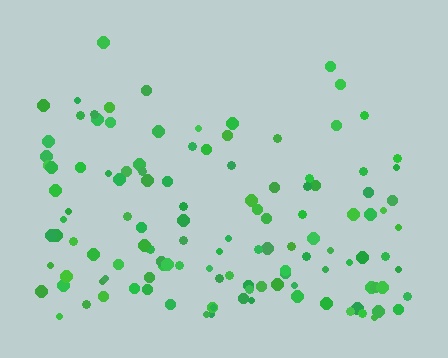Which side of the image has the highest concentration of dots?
The bottom.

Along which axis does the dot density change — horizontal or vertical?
Vertical.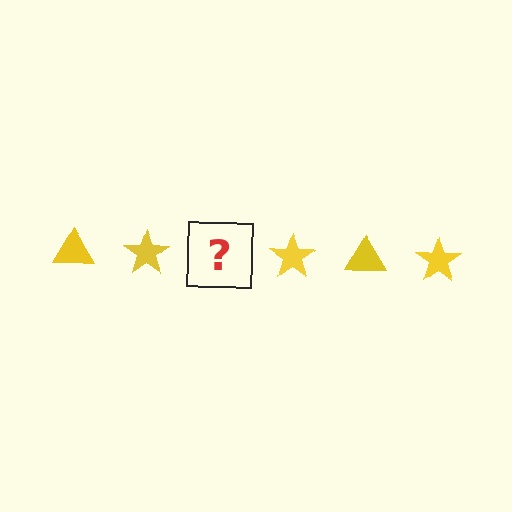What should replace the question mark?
The question mark should be replaced with a yellow triangle.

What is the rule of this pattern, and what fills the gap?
The rule is that the pattern cycles through triangle, star shapes in yellow. The gap should be filled with a yellow triangle.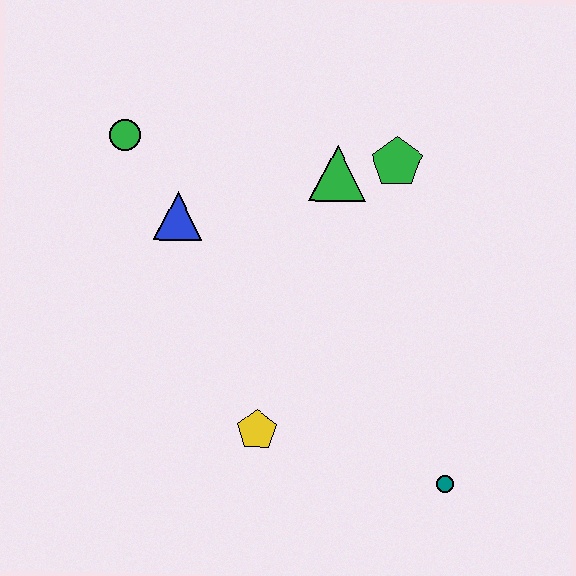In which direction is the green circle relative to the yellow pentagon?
The green circle is above the yellow pentagon.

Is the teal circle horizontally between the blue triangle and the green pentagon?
No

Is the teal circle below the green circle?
Yes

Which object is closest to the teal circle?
The yellow pentagon is closest to the teal circle.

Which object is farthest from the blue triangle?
The teal circle is farthest from the blue triangle.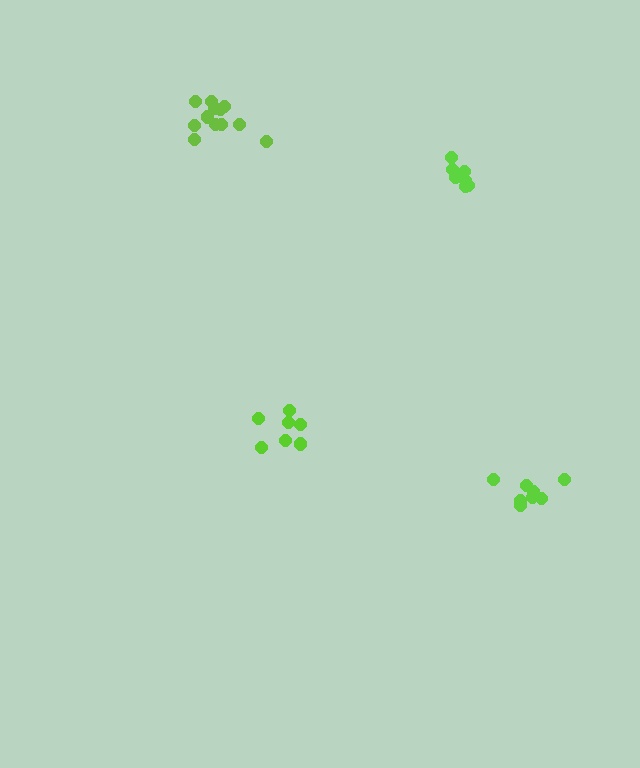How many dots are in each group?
Group 1: 12 dots, Group 2: 8 dots, Group 3: 7 dots, Group 4: 7 dots (34 total).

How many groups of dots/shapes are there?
There are 4 groups.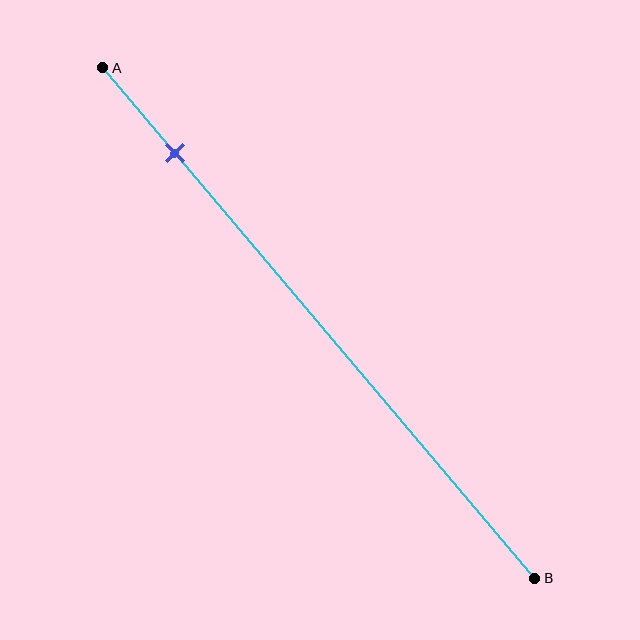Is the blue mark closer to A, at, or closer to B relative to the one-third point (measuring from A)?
The blue mark is closer to point A than the one-third point of segment AB.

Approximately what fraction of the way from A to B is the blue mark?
The blue mark is approximately 15% of the way from A to B.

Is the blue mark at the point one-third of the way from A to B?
No, the mark is at about 15% from A, not at the 33% one-third point.